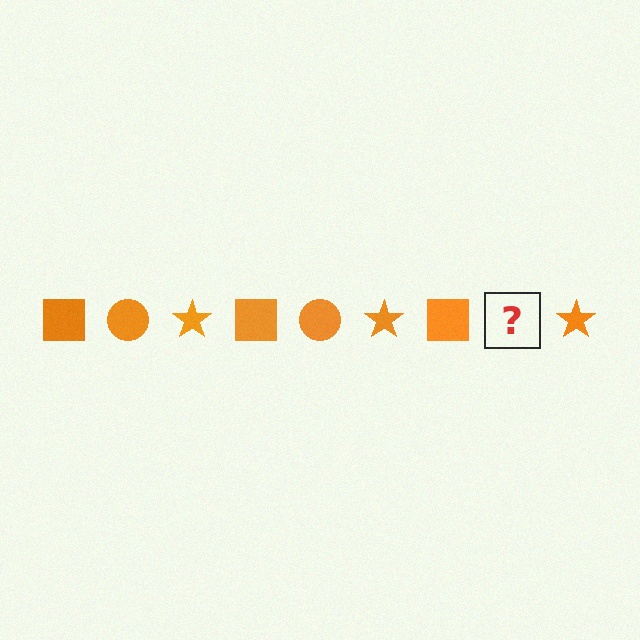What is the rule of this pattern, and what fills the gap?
The rule is that the pattern cycles through square, circle, star shapes in orange. The gap should be filled with an orange circle.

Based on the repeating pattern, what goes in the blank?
The blank should be an orange circle.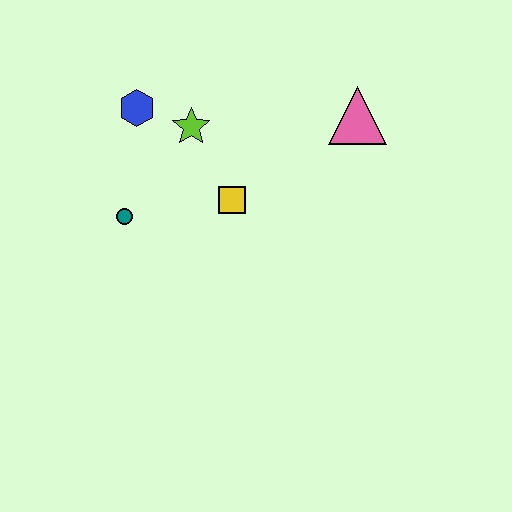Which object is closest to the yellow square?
The lime star is closest to the yellow square.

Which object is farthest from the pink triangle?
The teal circle is farthest from the pink triangle.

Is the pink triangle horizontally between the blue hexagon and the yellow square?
No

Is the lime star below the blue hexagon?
Yes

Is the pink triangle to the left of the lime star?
No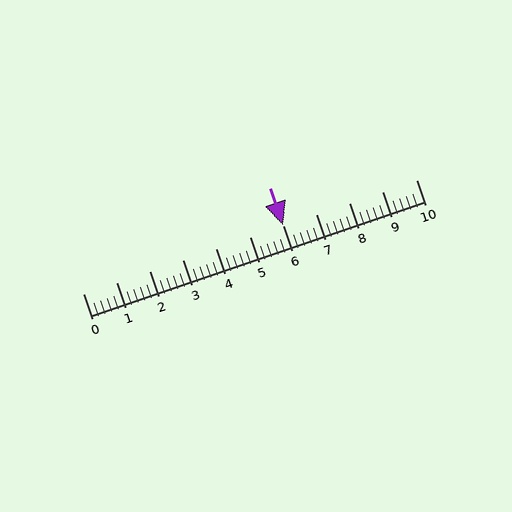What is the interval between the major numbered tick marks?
The major tick marks are spaced 1 units apart.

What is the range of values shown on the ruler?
The ruler shows values from 0 to 10.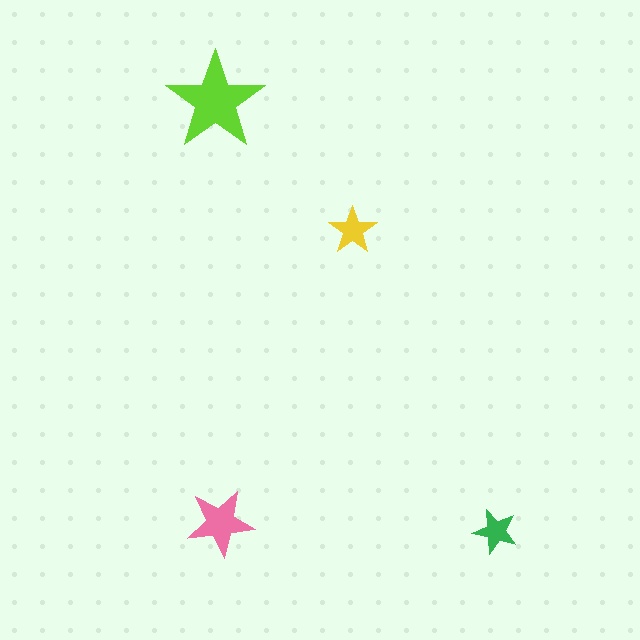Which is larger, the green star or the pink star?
The pink one.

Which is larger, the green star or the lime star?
The lime one.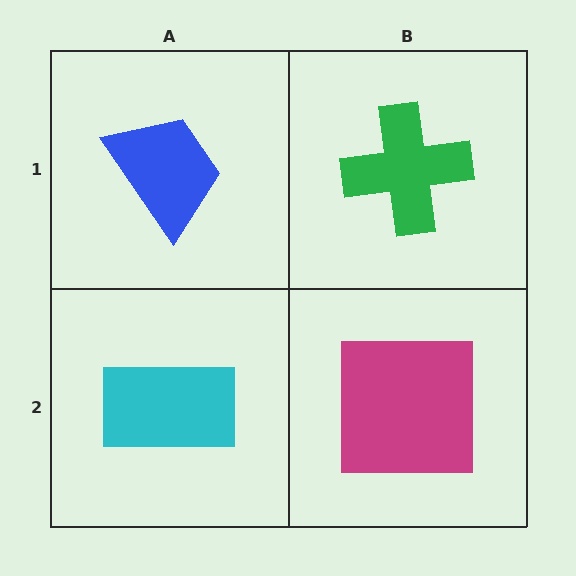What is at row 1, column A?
A blue trapezoid.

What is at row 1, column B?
A green cross.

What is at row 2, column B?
A magenta square.